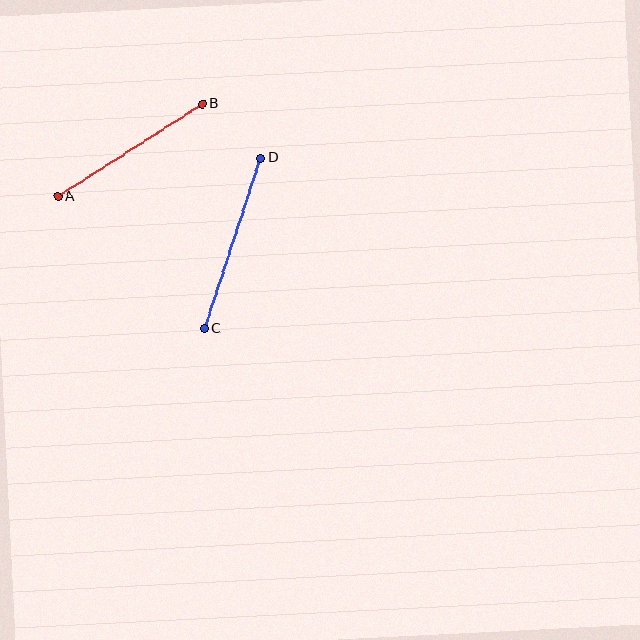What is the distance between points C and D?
The distance is approximately 179 pixels.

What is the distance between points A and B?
The distance is approximately 172 pixels.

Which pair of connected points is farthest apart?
Points C and D are farthest apart.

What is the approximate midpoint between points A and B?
The midpoint is at approximately (130, 150) pixels.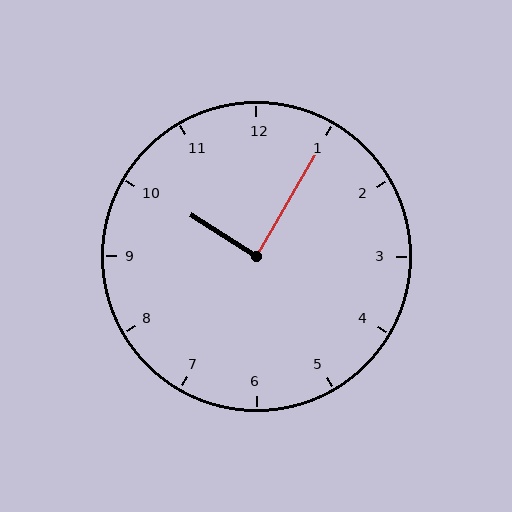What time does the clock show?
10:05.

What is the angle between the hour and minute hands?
Approximately 88 degrees.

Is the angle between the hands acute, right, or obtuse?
It is right.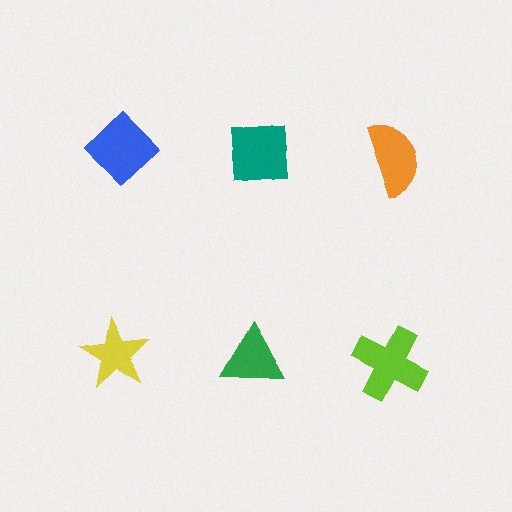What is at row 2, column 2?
A green triangle.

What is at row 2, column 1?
A yellow star.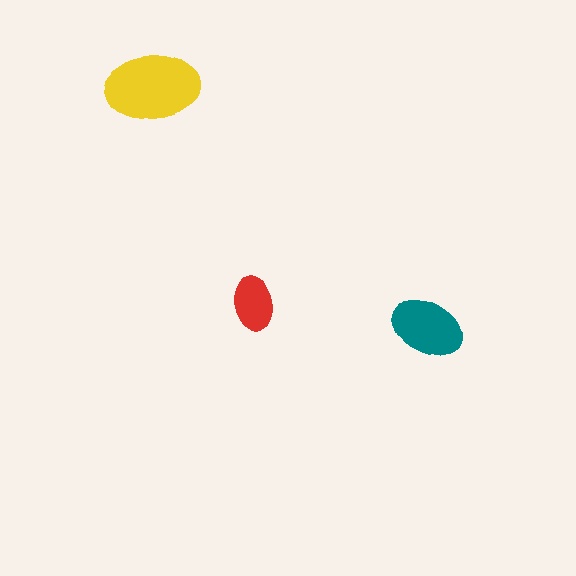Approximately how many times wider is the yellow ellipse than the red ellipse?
About 1.5 times wider.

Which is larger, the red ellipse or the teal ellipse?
The teal one.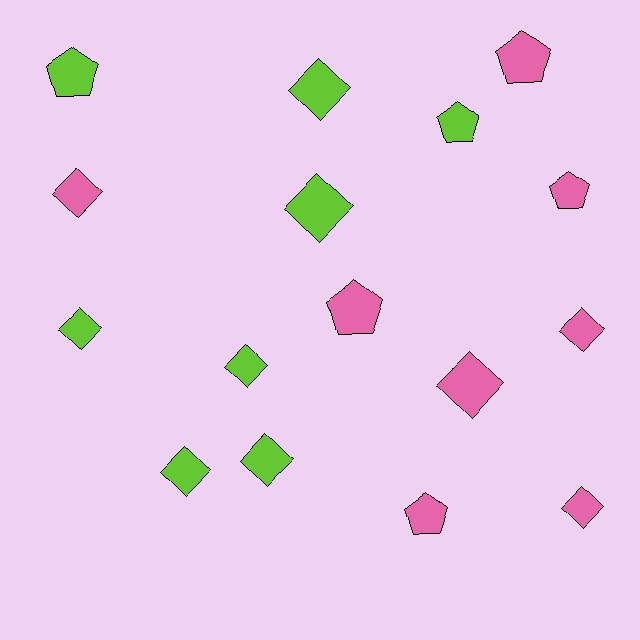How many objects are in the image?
There are 16 objects.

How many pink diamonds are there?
There are 4 pink diamonds.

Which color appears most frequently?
Pink, with 8 objects.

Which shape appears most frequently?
Diamond, with 10 objects.